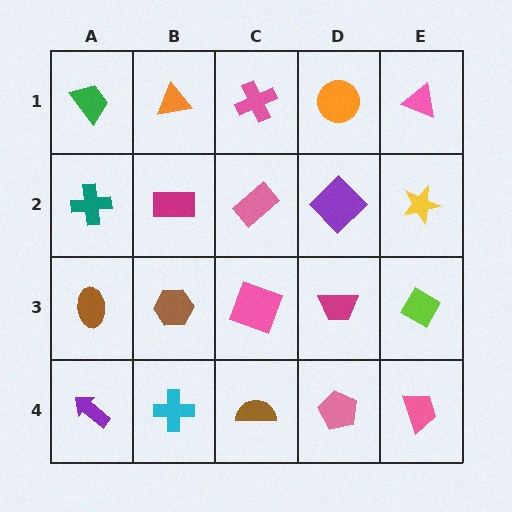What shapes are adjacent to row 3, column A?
A teal cross (row 2, column A), a purple arrow (row 4, column A), a brown hexagon (row 3, column B).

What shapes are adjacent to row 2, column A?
A green trapezoid (row 1, column A), a brown ellipse (row 3, column A), a magenta rectangle (row 2, column B).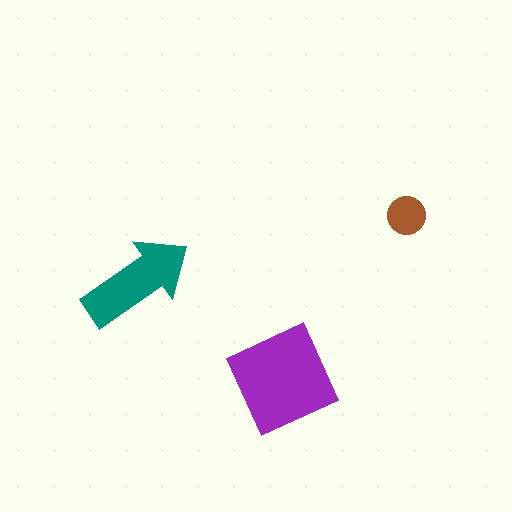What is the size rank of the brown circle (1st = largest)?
3rd.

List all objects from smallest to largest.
The brown circle, the teal arrow, the purple square.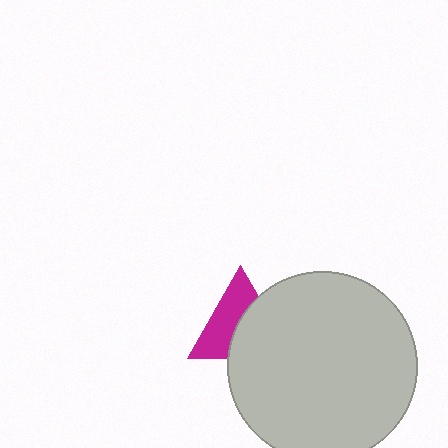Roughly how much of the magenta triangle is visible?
About half of it is visible (roughly 52%).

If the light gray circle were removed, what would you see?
You would see the complete magenta triangle.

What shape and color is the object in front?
The object in front is a light gray circle.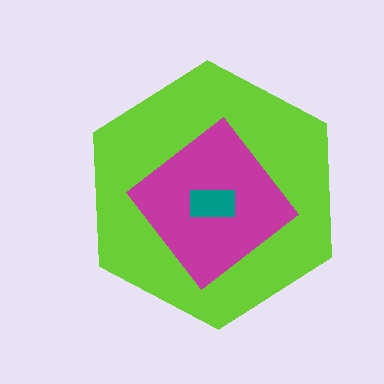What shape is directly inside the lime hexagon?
The magenta diamond.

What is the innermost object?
The teal rectangle.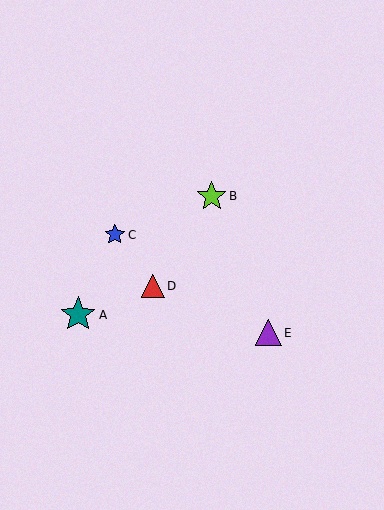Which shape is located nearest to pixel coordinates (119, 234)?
The blue star (labeled C) at (115, 235) is nearest to that location.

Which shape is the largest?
The teal star (labeled A) is the largest.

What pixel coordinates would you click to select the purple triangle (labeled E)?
Click at (268, 333) to select the purple triangle E.